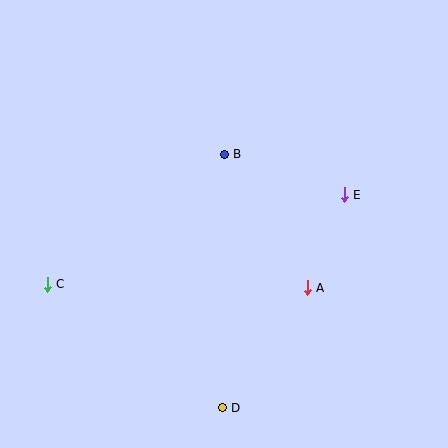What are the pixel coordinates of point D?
Point D is at (222, 408).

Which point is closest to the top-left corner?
Point B is closest to the top-left corner.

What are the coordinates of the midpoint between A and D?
The midpoint between A and D is at (265, 348).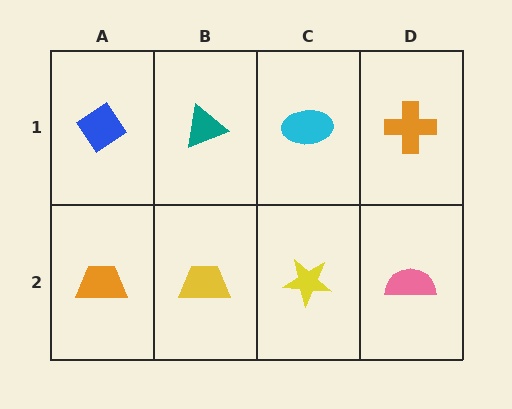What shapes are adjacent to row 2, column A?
A blue diamond (row 1, column A), a yellow trapezoid (row 2, column B).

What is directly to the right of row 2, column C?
A pink semicircle.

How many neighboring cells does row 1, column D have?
2.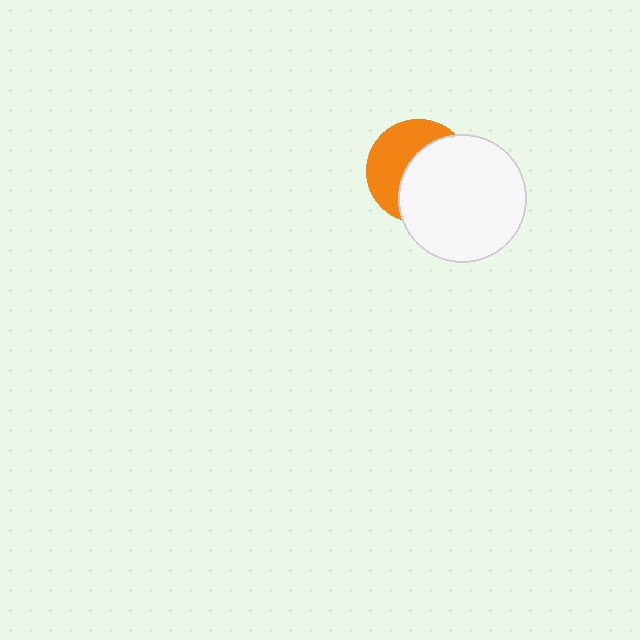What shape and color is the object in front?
The object in front is a white circle.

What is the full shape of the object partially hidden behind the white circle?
The partially hidden object is an orange circle.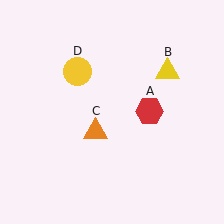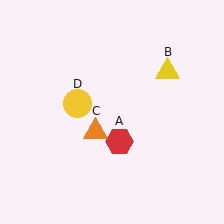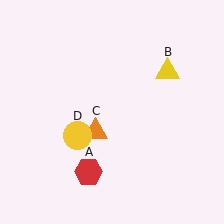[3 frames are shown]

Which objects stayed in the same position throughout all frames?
Yellow triangle (object B) and orange triangle (object C) remained stationary.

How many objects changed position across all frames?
2 objects changed position: red hexagon (object A), yellow circle (object D).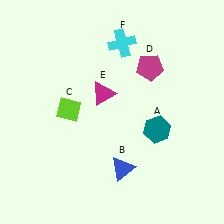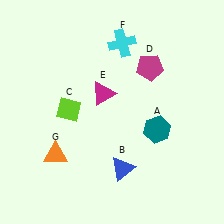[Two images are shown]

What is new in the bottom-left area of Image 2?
An orange triangle (G) was added in the bottom-left area of Image 2.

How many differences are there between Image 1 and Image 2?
There is 1 difference between the two images.